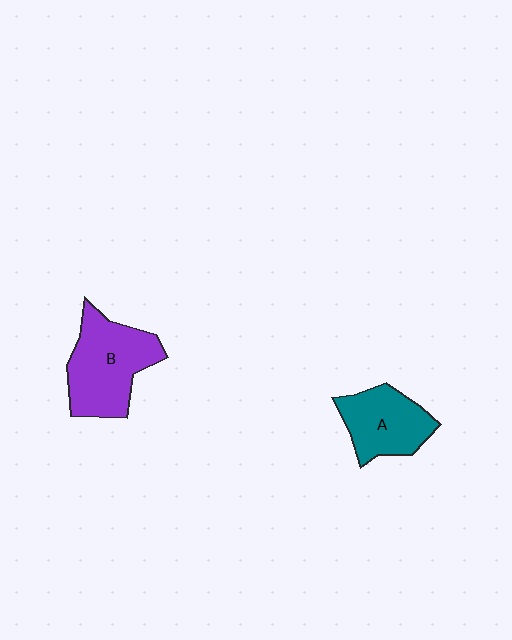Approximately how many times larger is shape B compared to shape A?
Approximately 1.3 times.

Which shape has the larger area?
Shape B (purple).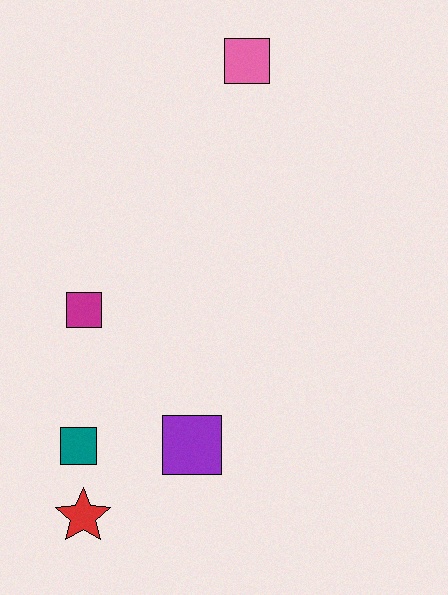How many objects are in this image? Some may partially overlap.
There are 5 objects.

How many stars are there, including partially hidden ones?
There is 1 star.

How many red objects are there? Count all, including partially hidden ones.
There is 1 red object.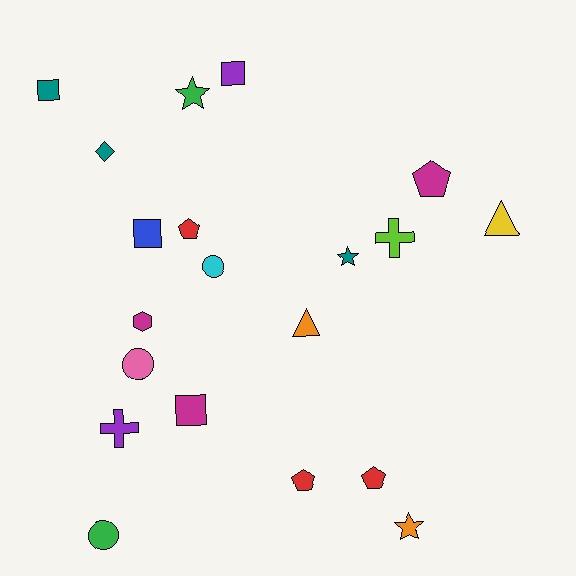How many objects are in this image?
There are 20 objects.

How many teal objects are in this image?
There are 3 teal objects.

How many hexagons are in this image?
There is 1 hexagon.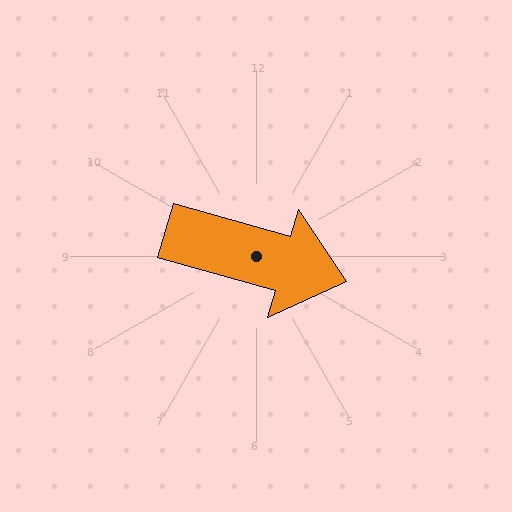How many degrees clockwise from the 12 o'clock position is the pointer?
Approximately 106 degrees.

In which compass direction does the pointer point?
East.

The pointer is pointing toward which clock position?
Roughly 4 o'clock.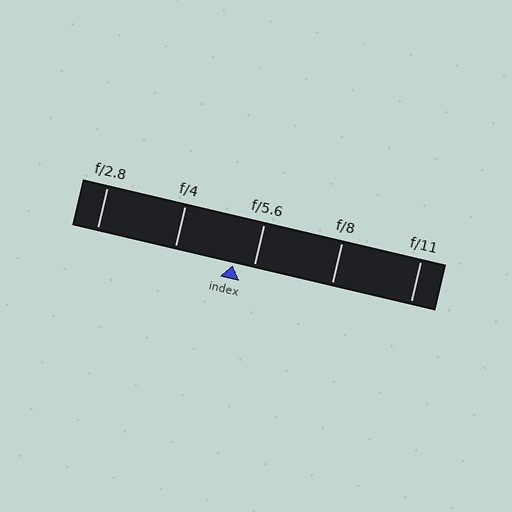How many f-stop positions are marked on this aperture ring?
There are 5 f-stop positions marked.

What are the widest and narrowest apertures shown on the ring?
The widest aperture shown is f/2.8 and the narrowest is f/11.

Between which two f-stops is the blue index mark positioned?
The index mark is between f/4 and f/5.6.